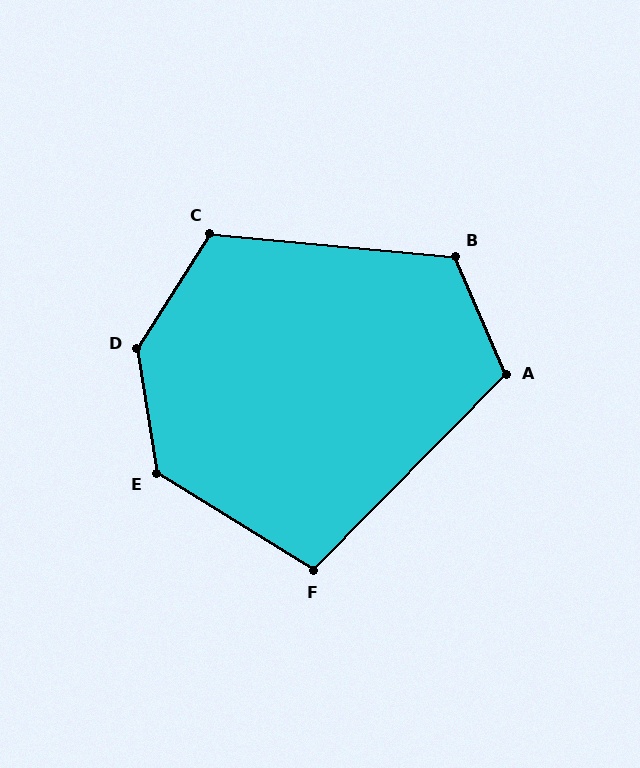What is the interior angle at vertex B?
Approximately 118 degrees (obtuse).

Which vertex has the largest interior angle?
D, at approximately 139 degrees.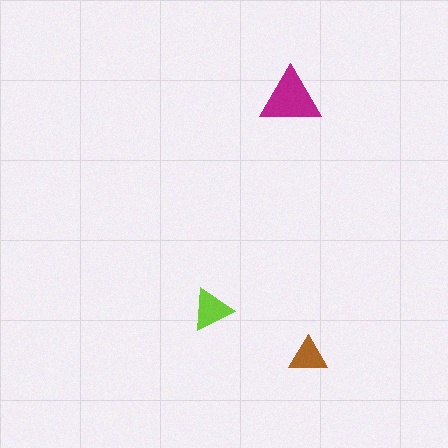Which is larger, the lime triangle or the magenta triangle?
The magenta one.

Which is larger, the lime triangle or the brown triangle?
The lime one.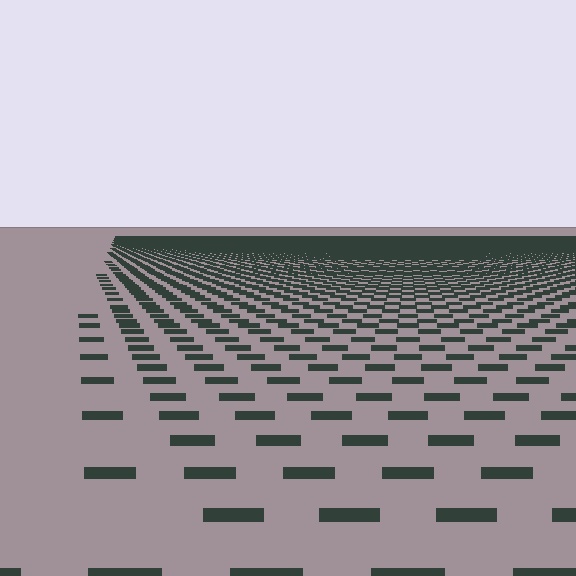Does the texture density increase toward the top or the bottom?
Density increases toward the top.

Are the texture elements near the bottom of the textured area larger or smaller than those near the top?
Larger. Near the bottom, elements are closer to the viewer and appear at a bigger on-screen size.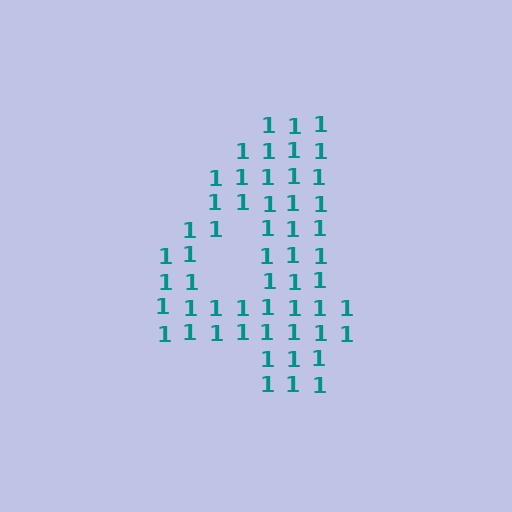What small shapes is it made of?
It is made of small digit 1's.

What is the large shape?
The large shape is the digit 4.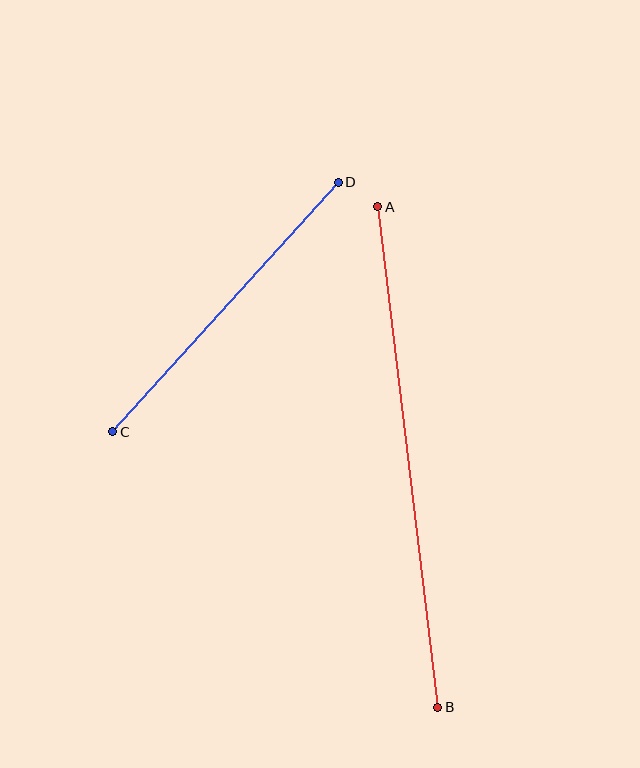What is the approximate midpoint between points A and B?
The midpoint is at approximately (408, 457) pixels.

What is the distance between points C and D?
The distance is approximately 336 pixels.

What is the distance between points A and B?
The distance is approximately 504 pixels.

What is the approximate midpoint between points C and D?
The midpoint is at approximately (226, 307) pixels.